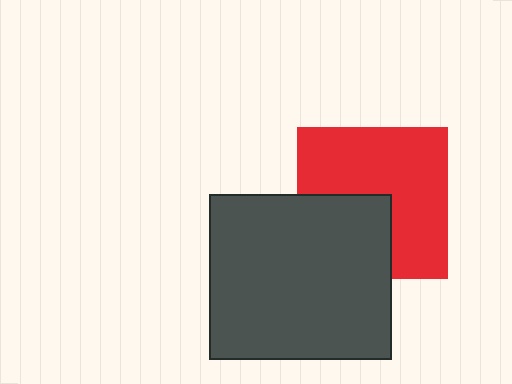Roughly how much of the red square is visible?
About half of it is visible (roughly 65%).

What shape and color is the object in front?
The object in front is a dark gray rectangle.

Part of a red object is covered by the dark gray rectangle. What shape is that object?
It is a square.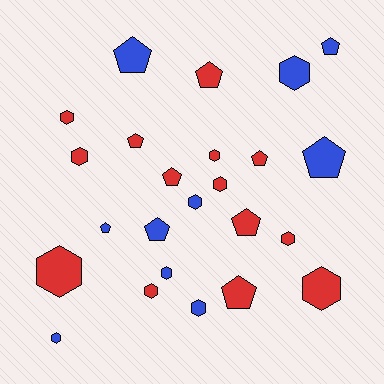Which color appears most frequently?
Red, with 14 objects.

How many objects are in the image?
There are 24 objects.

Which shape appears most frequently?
Hexagon, with 13 objects.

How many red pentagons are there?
There are 6 red pentagons.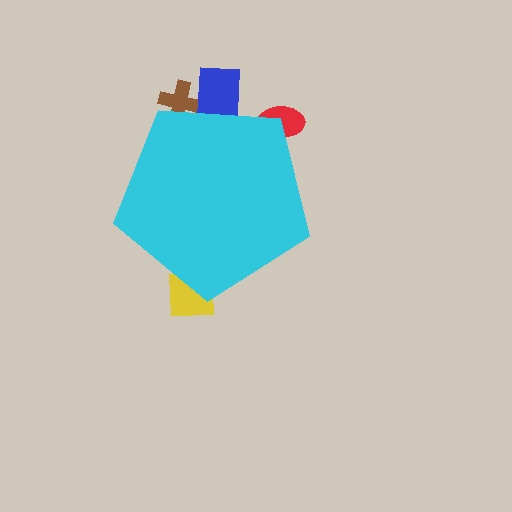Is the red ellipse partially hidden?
Yes, the red ellipse is partially hidden behind the cyan pentagon.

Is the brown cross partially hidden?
Yes, the brown cross is partially hidden behind the cyan pentagon.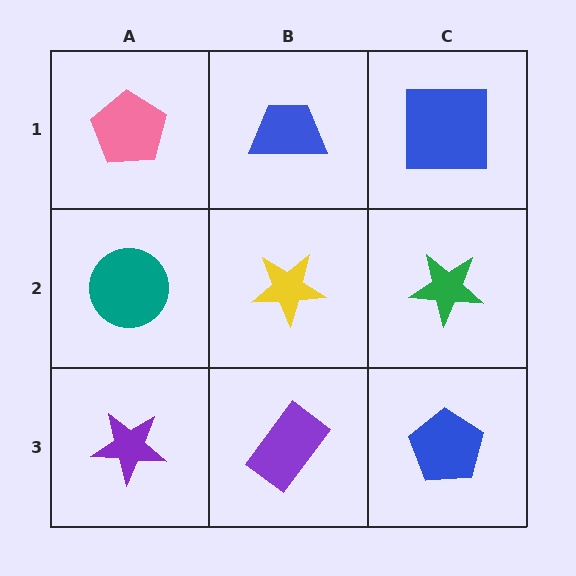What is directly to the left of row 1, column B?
A pink pentagon.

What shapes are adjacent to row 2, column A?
A pink pentagon (row 1, column A), a purple star (row 3, column A), a yellow star (row 2, column B).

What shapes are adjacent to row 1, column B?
A yellow star (row 2, column B), a pink pentagon (row 1, column A), a blue square (row 1, column C).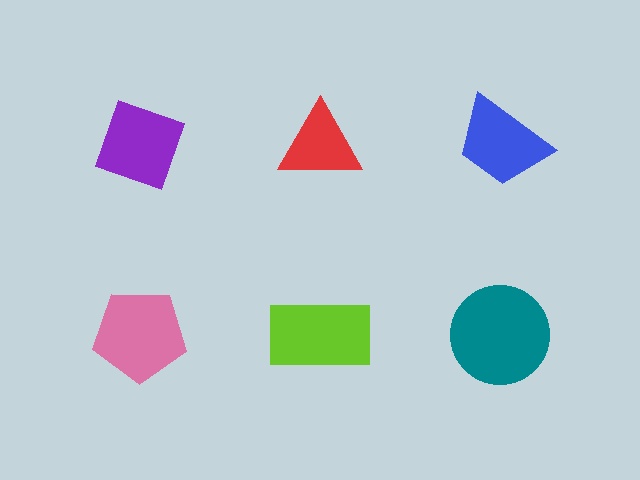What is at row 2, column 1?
A pink pentagon.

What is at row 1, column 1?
A purple diamond.